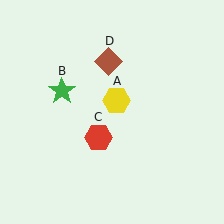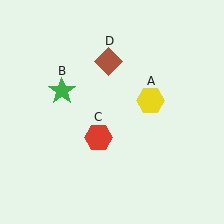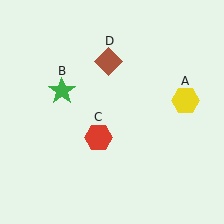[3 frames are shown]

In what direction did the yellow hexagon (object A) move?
The yellow hexagon (object A) moved right.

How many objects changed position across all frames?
1 object changed position: yellow hexagon (object A).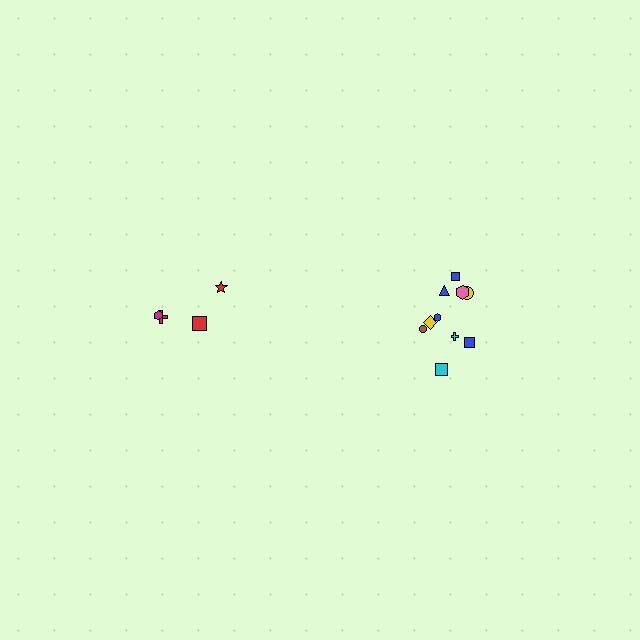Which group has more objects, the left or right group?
The right group.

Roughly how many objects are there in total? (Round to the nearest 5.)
Roughly 15 objects in total.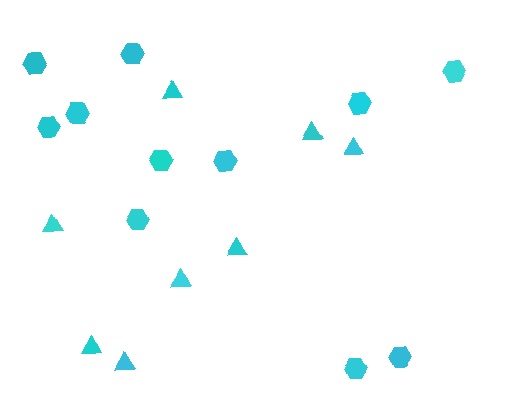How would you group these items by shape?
There are 2 groups: one group of hexagons (11) and one group of triangles (8).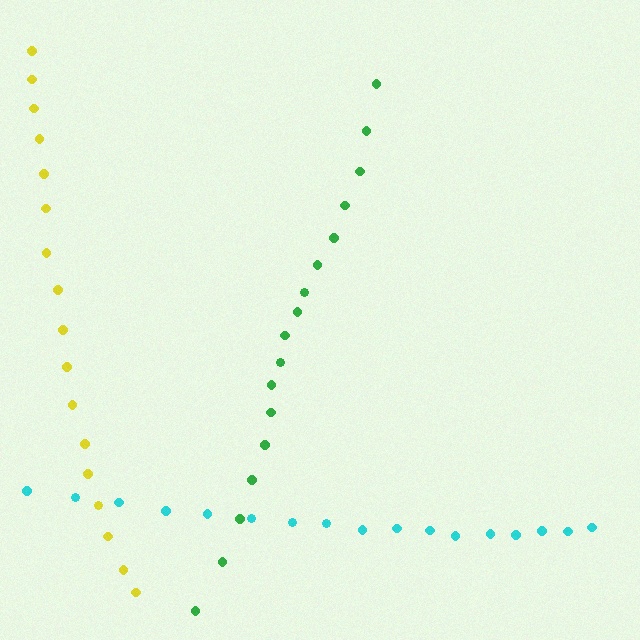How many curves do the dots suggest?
There are 3 distinct paths.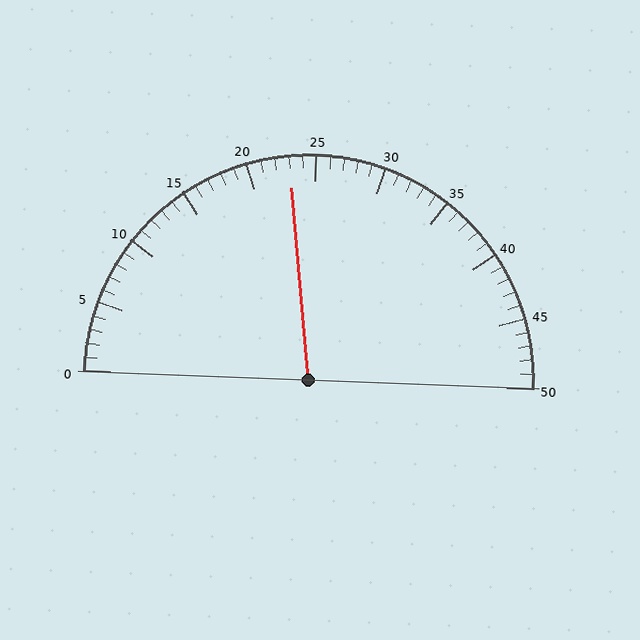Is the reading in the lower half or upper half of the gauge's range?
The reading is in the lower half of the range (0 to 50).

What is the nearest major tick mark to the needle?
The nearest major tick mark is 25.